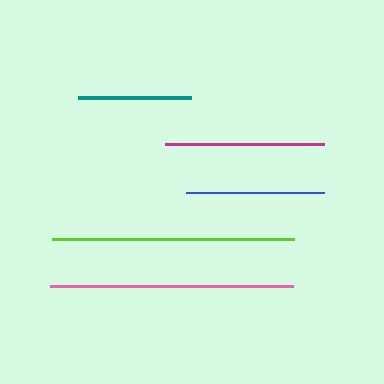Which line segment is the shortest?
The teal line is the shortest at approximately 113 pixels.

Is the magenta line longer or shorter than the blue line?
The magenta line is longer than the blue line.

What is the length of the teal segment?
The teal segment is approximately 113 pixels long.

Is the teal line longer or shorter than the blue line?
The blue line is longer than the teal line.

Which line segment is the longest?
The pink line is the longest at approximately 243 pixels.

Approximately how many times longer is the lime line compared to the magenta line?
The lime line is approximately 1.5 times the length of the magenta line.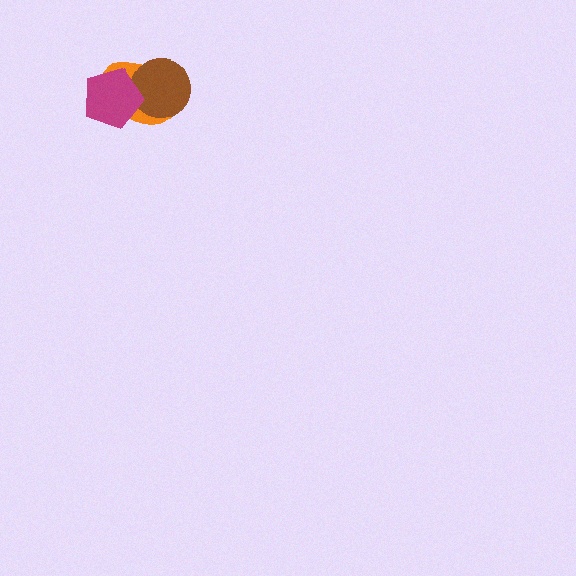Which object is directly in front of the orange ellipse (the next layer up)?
The brown circle is directly in front of the orange ellipse.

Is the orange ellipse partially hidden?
Yes, it is partially covered by another shape.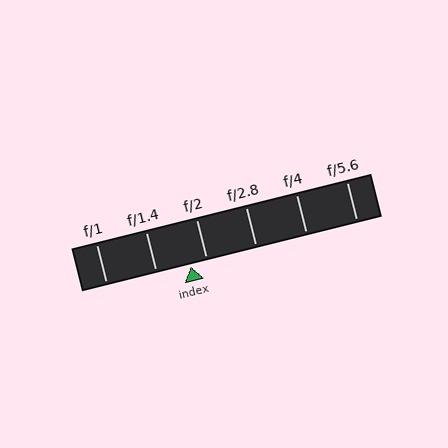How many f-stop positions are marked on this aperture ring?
There are 6 f-stop positions marked.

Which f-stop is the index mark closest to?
The index mark is closest to f/2.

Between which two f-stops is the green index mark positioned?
The index mark is between f/1.4 and f/2.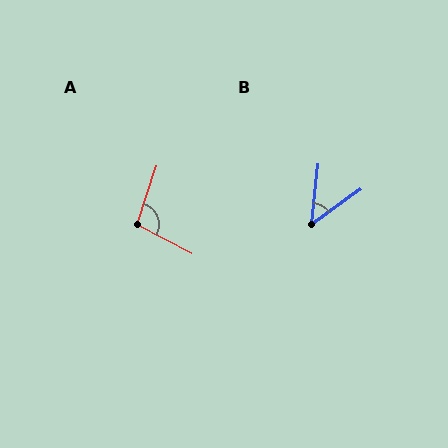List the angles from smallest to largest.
B (48°), A (99°).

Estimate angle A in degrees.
Approximately 99 degrees.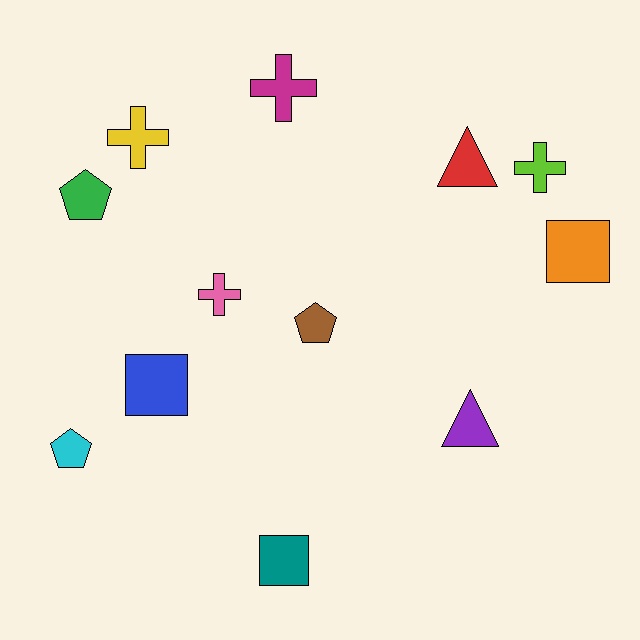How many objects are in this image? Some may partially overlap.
There are 12 objects.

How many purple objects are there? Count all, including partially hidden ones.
There is 1 purple object.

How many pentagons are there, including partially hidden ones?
There are 3 pentagons.